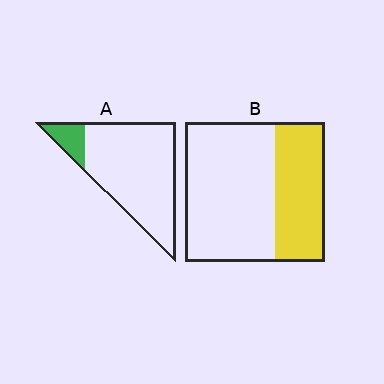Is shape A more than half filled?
No.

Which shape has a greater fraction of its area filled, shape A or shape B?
Shape B.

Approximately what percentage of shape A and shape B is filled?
A is approximately 15% and B is approximately 35%.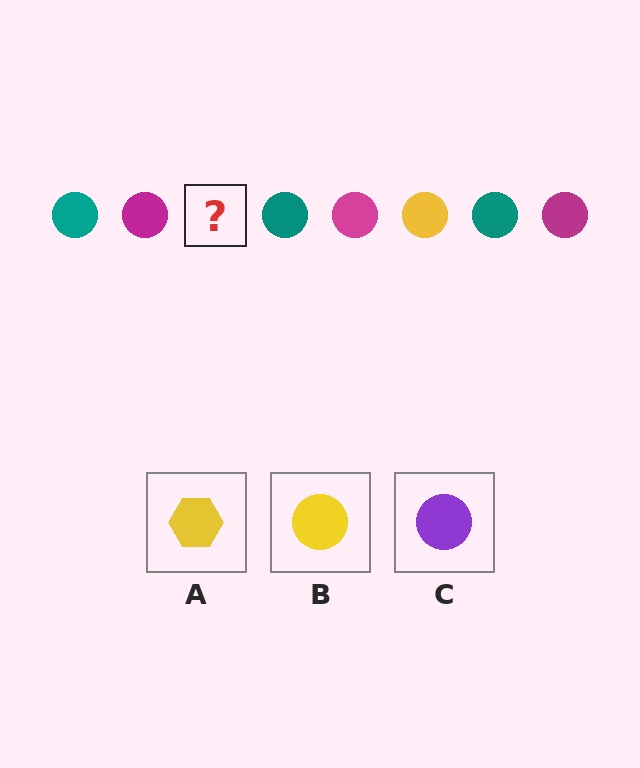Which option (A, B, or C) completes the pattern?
B.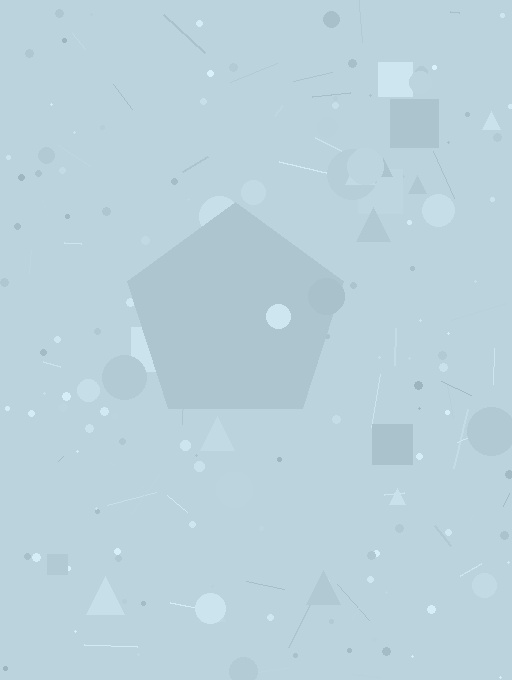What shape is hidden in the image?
A pentagon is hidden in the image.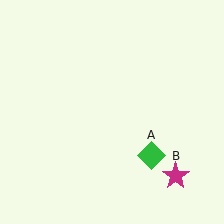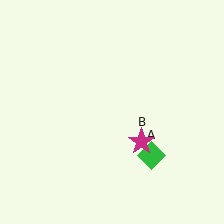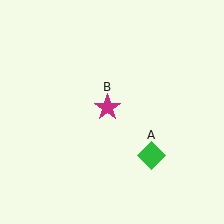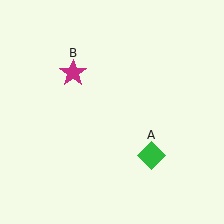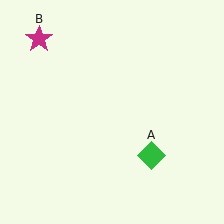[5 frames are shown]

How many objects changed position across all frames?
1 object changed position: magenta star (object B).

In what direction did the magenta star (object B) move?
The magenta star (object B) moved up and to the left.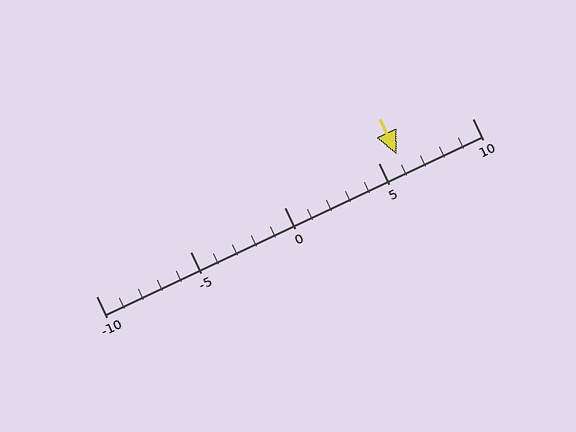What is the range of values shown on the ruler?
The ruler shows values from -10 to 10.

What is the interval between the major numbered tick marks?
The major tick marks are spaced 5 units apart.